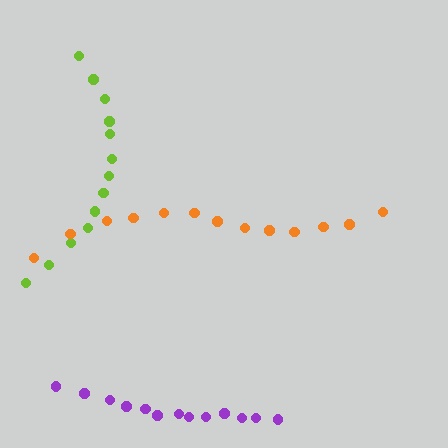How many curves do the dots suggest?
There are 3 distinct paths.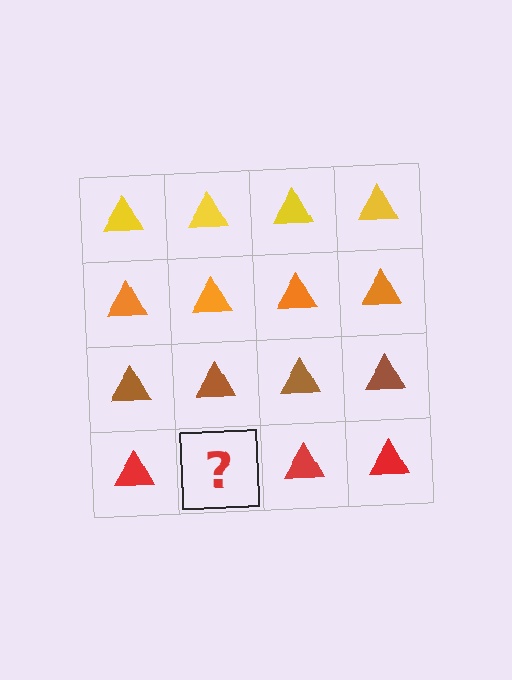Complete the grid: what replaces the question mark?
The question mark should be replaced with a red triangle.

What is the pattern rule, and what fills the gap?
The rule is that each row has a consistent color. The gap should be filled with a red triangle.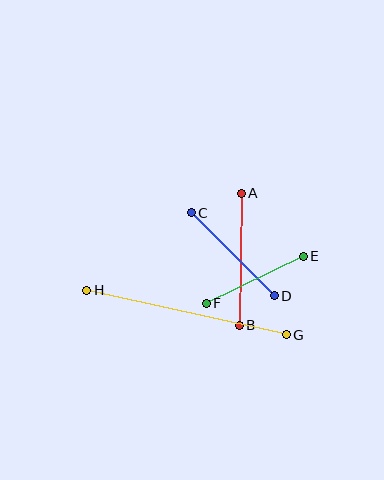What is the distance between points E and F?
The distance is approximately 108 pixels.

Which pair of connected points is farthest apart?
Points G and H are farthest apart.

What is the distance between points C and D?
The distance is approximately 117 pixels.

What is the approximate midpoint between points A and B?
The midpoint is at approximately (240, 259) pixels.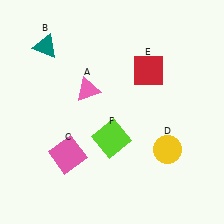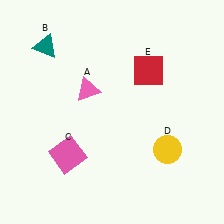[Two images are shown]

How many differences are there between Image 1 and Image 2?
There is 1 difference between the two images.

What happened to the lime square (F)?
The lime square (F) was removed in Image 2. It was in the bottom-left area of Image 1.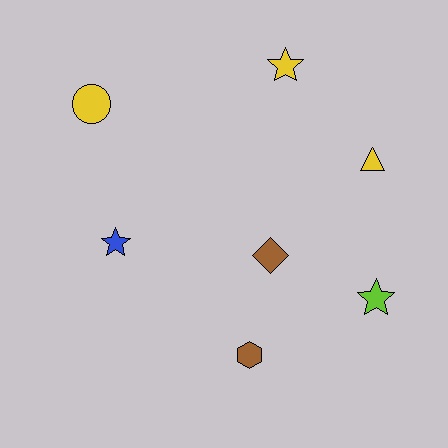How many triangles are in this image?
There is 1 triangle.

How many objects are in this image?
There are 7 objects.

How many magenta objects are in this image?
There are no magenta objects.